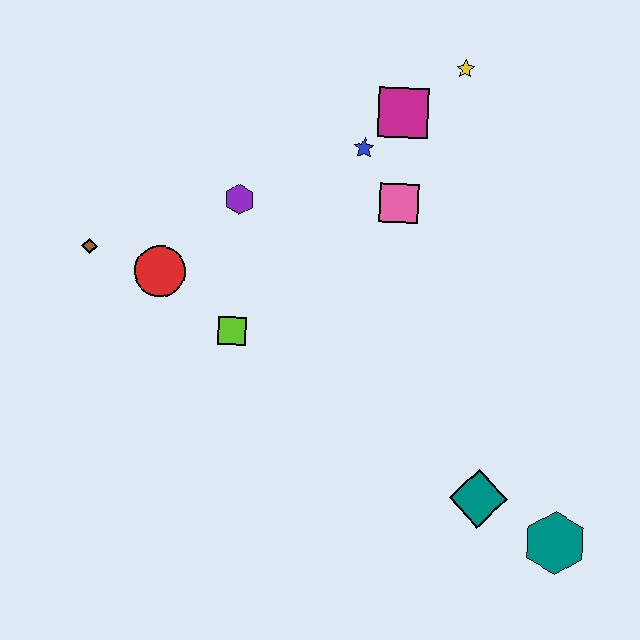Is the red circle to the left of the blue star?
Yes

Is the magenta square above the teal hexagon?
Yes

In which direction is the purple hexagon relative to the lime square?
The purple hexagon is above the lime square.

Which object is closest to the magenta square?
The blue star is closest to the magenta square.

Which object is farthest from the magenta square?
The teal hexagon is farthest from the magenta square.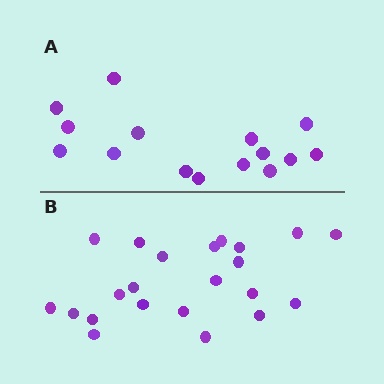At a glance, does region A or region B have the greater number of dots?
Region B (the bottom region) has more dots.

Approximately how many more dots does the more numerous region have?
Region B has roughly 8 or so more dots than region A.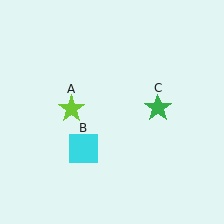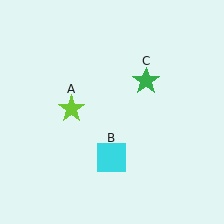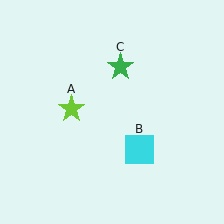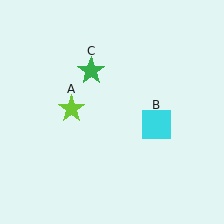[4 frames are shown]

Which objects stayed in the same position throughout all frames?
Lime star (object A) remained stationary.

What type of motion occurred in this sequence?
The cyan square (object B), green star (object C) rotated counterclockwise around the center of the scene.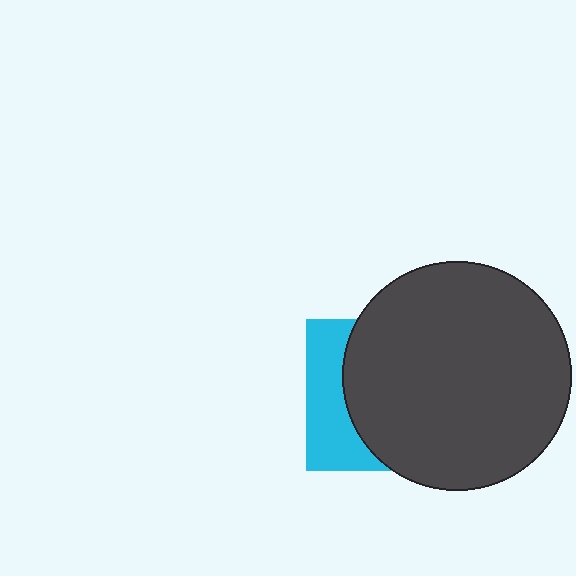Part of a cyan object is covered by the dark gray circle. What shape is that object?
It is a square.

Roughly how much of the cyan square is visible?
A small part of it is visible (roughly 31%).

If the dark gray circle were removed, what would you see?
You would see the complete cyan square.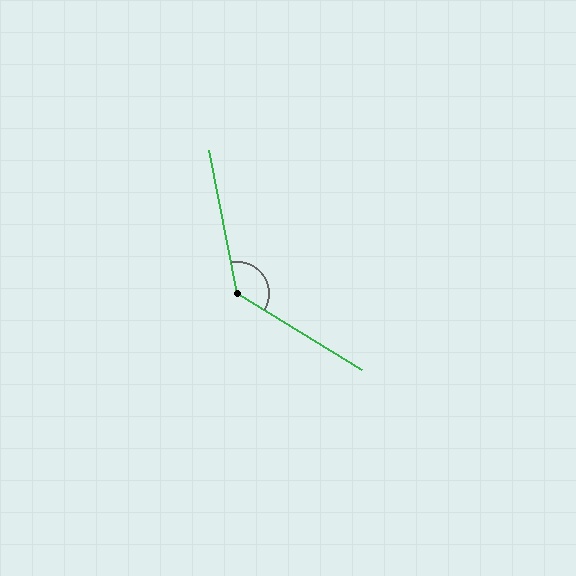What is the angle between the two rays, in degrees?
Approximately 133 degrees.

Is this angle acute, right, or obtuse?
It is obtuse.